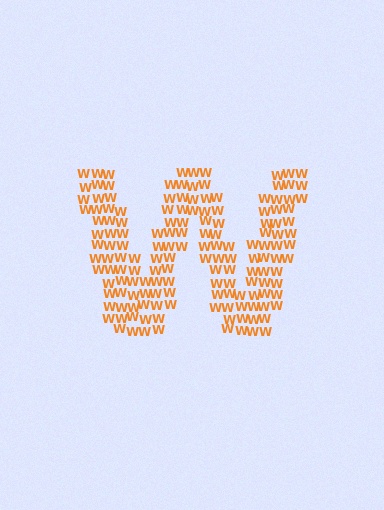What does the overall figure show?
The overall figure shows the letter W.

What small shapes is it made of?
It is made of small letter W's.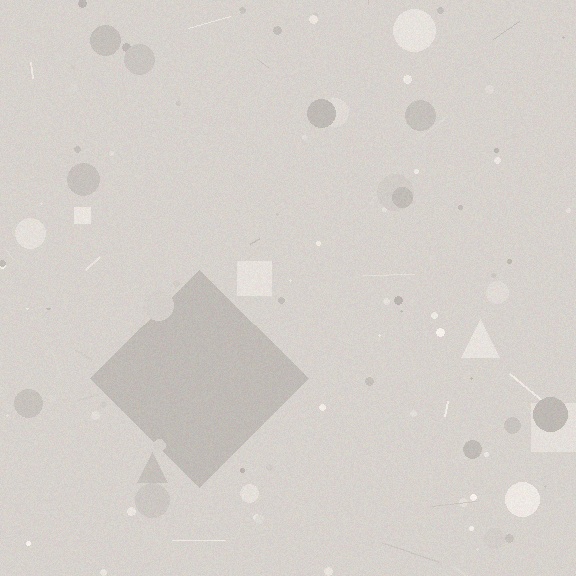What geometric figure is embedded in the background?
A diamond is embedded in the background.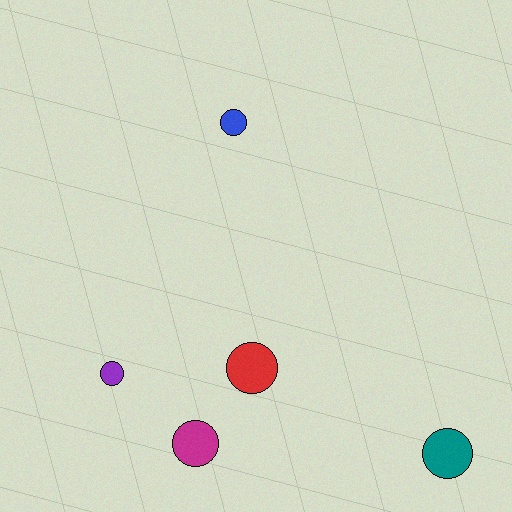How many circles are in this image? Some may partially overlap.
There are 5 circles.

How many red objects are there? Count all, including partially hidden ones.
There is 1 red object.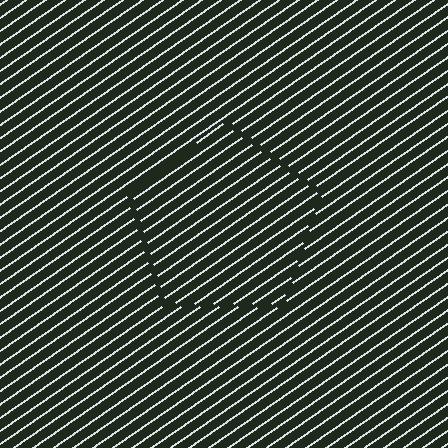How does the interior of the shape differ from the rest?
The interior of the shape contains the same grating, shifted by half a period — the contour is defined by the phase discontinuity where line-ends from the inner and outer gratings abut.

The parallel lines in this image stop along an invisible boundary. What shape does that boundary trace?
An illusory pentagon. The interior of the shape contains the same grating, shifted by half a period — the contour is defined by the phase discontinuity where line-ends from the inner and outer gratings abut.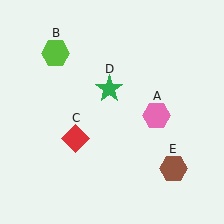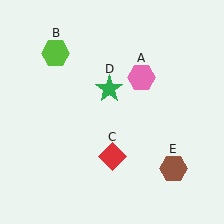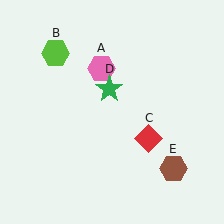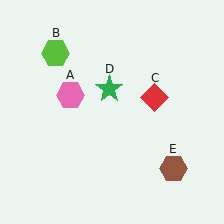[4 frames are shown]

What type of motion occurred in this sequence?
The pink hexagon (object A), red diamond (object C) rotated counterclockwise around the center of the scene.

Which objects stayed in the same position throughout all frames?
Lime hexagon (object B) and green star (object D) and brown hexagon (object E) remained stationary.